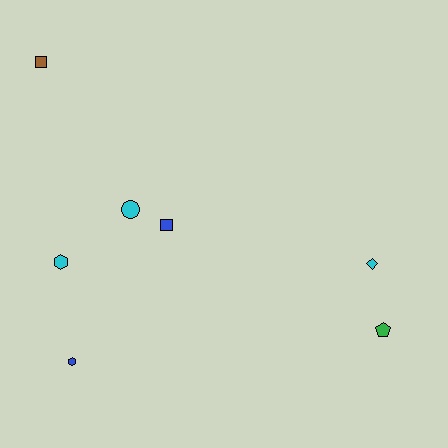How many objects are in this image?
There are 7 objects.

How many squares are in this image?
There are 2 squares.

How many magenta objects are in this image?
There are no magenta objects.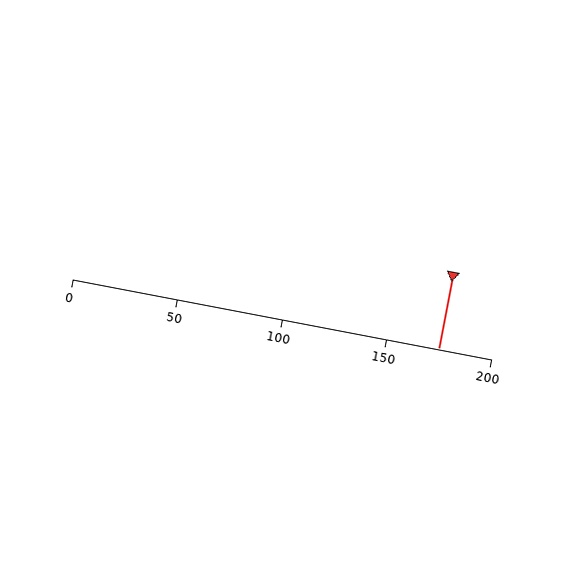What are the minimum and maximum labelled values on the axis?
The axis runs from 0 to 200.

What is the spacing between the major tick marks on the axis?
The major ticks are spaced 50 apart.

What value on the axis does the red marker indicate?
The marker indicates approximately 175.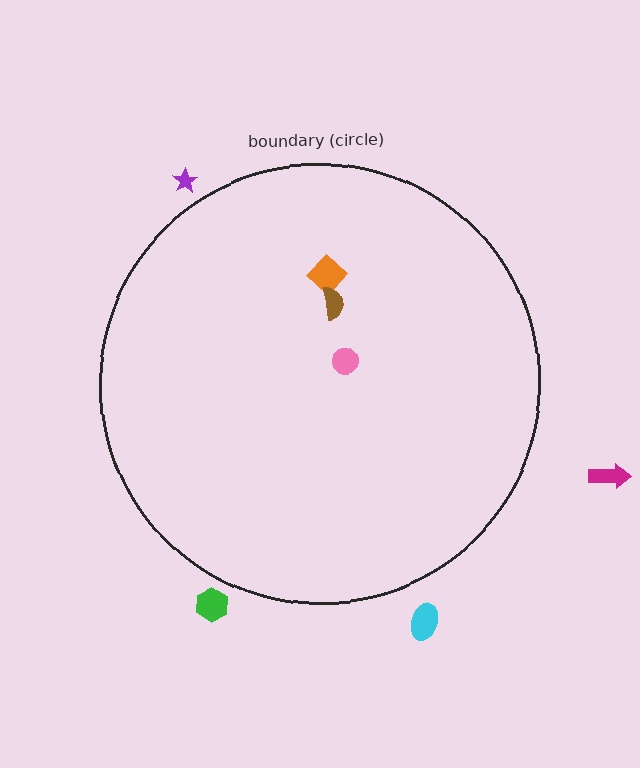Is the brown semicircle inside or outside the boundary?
Inside.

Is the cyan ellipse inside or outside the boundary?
Outside.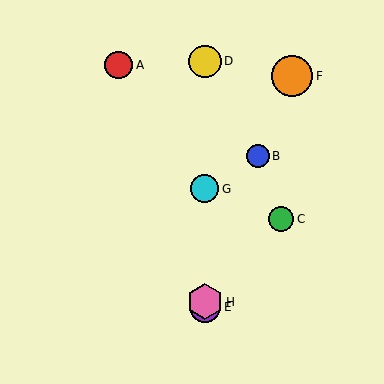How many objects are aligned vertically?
4 objects (D, E, G, H) are aligned vertically.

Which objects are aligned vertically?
Objects D, E, G, H are aligned vertically.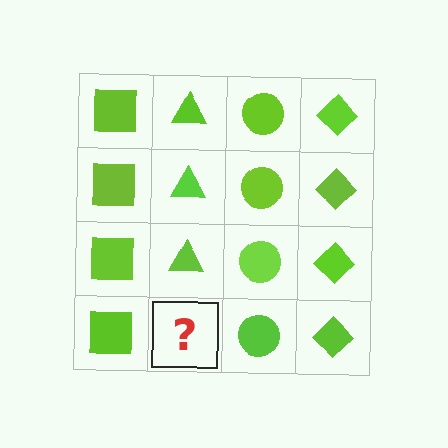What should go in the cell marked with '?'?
The missing cell should contain a lime triangle.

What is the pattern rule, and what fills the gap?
The rule is that each column has a consistent shape. The gap should be filled with a lime triangle.